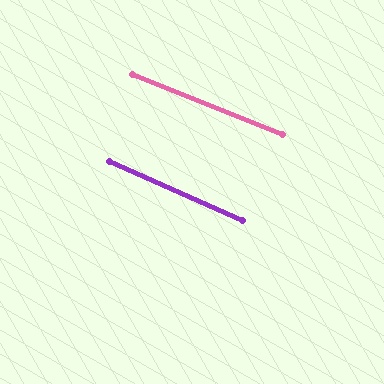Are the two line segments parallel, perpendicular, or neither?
Parallel — their directions differ by only 1.7°.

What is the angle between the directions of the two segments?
Approximately 2 degrees.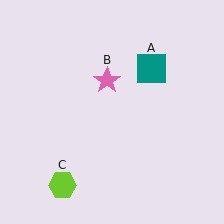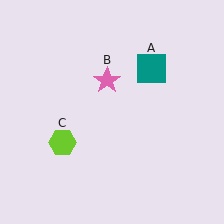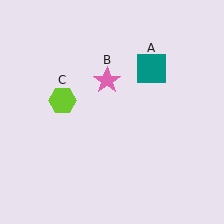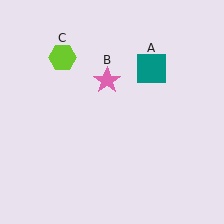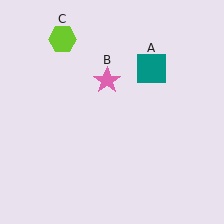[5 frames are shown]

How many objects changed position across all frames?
1 object changed position: lime hexagon (object C).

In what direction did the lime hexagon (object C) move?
The lime hexagon (object C) moved up.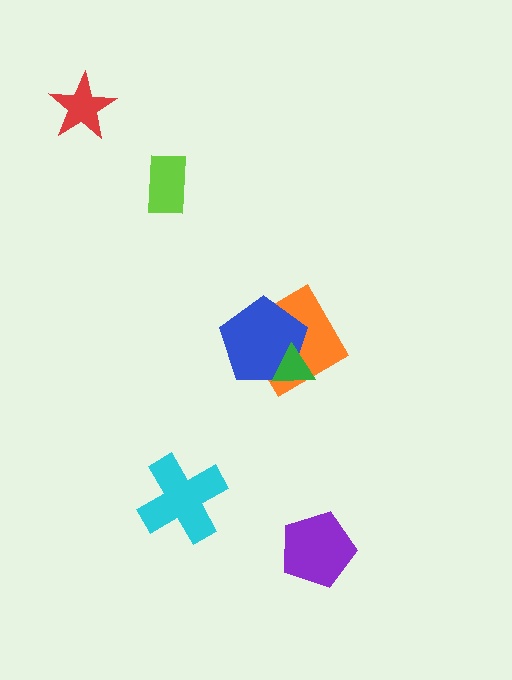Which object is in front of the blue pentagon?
The green triangle is in front of the blue pentagon.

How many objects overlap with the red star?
0 objects overlap with the red star.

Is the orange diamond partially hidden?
Yes, it is partially covered by another shape.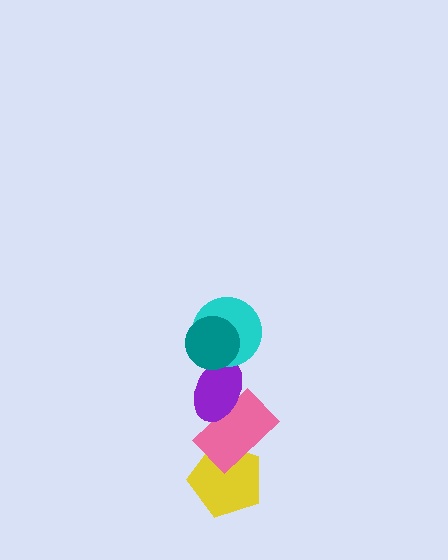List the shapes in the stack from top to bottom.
From top to bottom: the teal circle, the cyan circle, the purple ellipse, the pink rectangle, the yellow pentagon.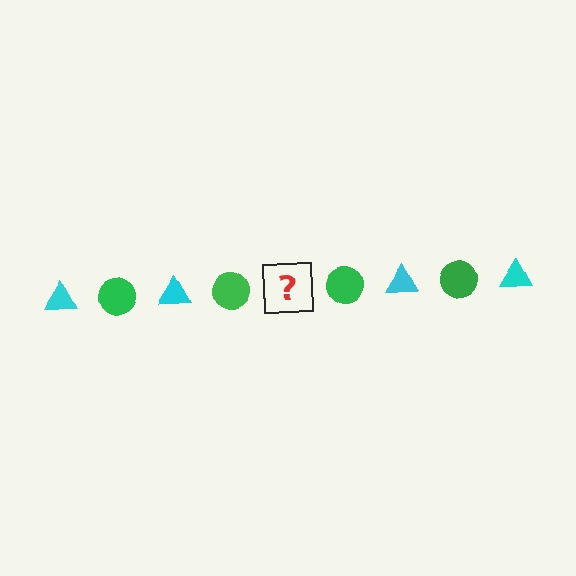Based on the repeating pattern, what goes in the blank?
The blank should be a cyan triangle.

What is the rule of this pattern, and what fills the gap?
The rule is that the pattern alternates between cyan triangle and green circle. The gap should be filled with a cyan triangle.